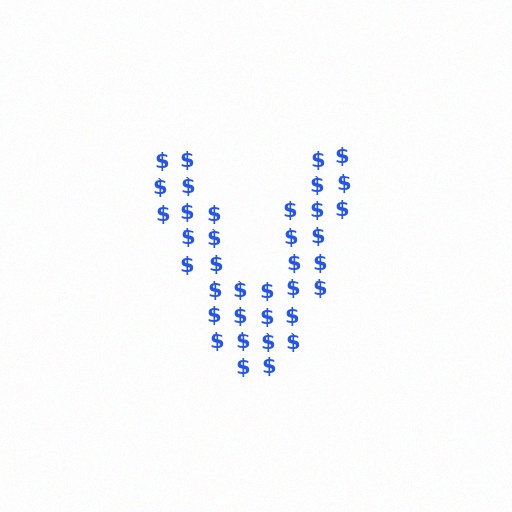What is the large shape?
The large shape is the letter V.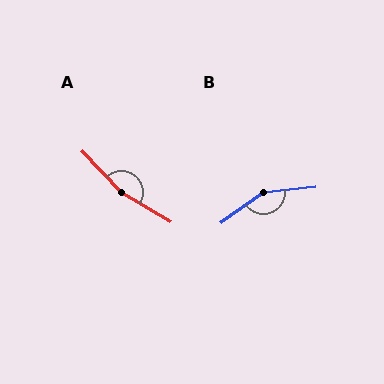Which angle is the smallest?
B, at approximately 150 degrees.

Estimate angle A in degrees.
Approximately 165 degrees.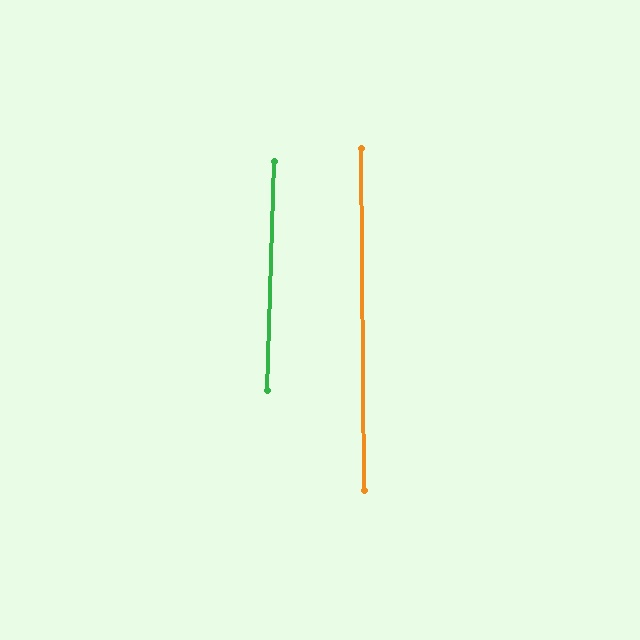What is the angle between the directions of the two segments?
Approximately 2 degrees.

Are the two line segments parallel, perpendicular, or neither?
Parallel — their directions differ by only 2.0°.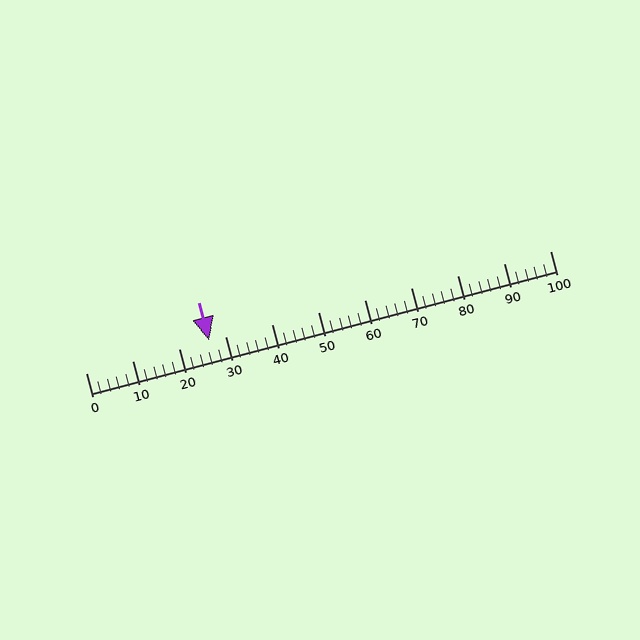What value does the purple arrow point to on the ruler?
The purple arrow points to approximately 27.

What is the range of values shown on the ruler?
The ruler shows values from 0 to 100.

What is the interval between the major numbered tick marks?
The major tick marks are spaced 10 units apart.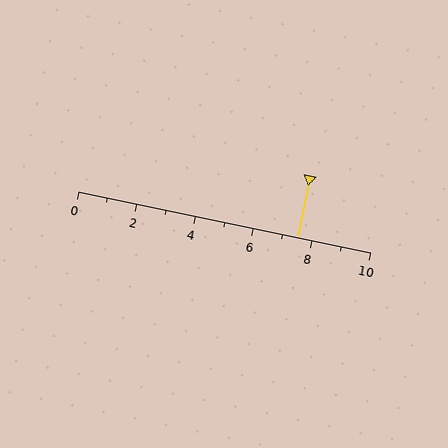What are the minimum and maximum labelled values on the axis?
The axis runs from 0 to 10.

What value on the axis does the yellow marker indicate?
The marker indicates approximately 7.5.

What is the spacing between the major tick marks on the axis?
The major ticks are spaced 2 apart.